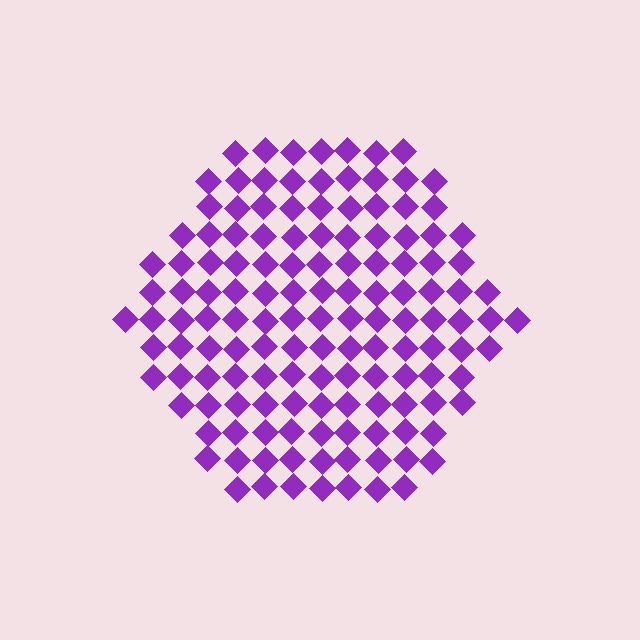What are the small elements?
The small elements are diamonds.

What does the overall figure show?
The overall figure shows a hexagon.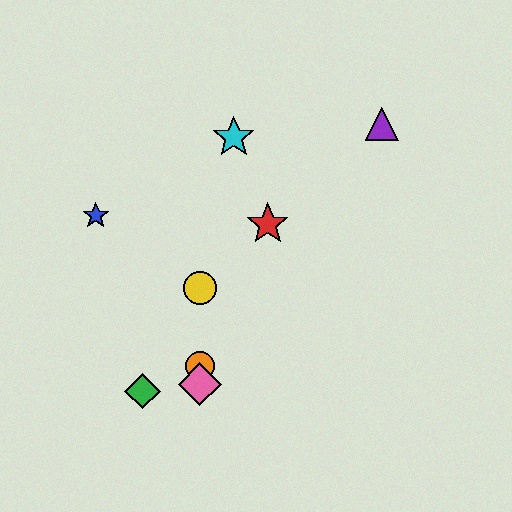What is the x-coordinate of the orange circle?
The orange circle is at x≈200.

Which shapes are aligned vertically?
The yellow circle, the orange circle, the pink diamond are aligned vertically.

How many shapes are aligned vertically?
3 shapes (the yellow circle, the orange circle, the pink diamond) are aligned vertically.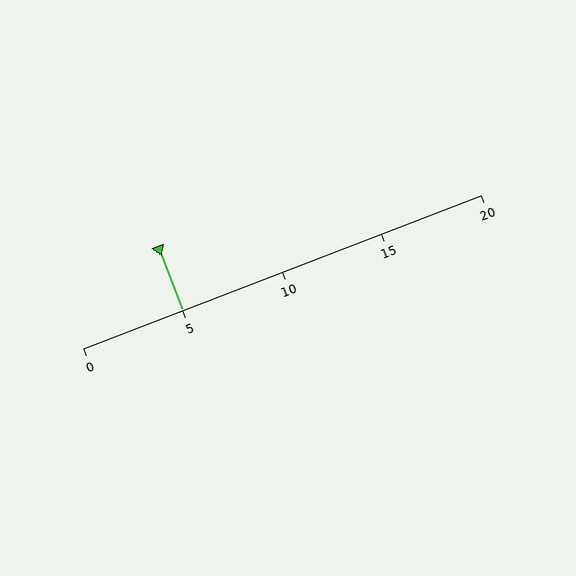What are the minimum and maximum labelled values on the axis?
The axis runs from 0 to 20.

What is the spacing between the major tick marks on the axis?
The major ticks are spaced 5 apart.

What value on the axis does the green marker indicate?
The marker indicates approximately 5.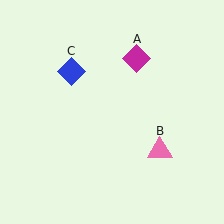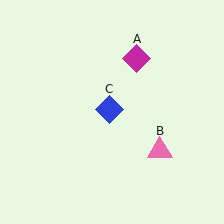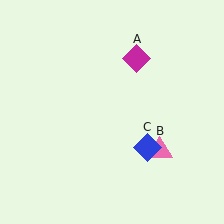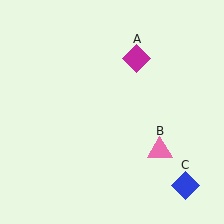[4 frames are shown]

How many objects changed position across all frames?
1 object changed position: blue diamond (object C).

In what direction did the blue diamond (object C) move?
The blue diamond (object C) moved down and to the right.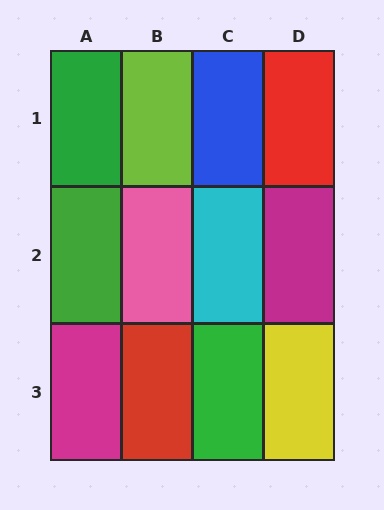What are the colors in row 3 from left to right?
Magenta, red, green, yellow.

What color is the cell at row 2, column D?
Magenta.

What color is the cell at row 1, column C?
Blue.